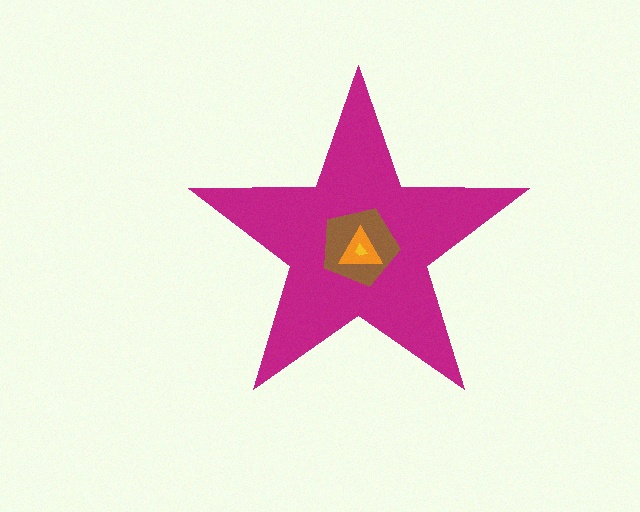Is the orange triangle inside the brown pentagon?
Yes.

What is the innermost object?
The yellow trapezoid.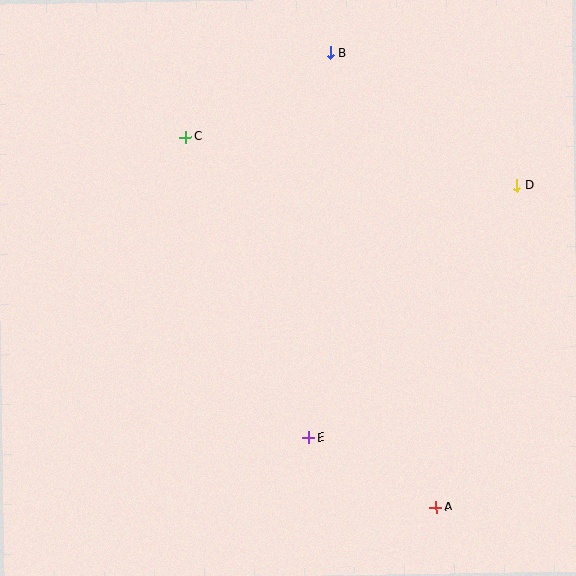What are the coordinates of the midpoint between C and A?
The midpoint between C and A is at (311, 322).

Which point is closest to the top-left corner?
Point C is closest to the top-left corner.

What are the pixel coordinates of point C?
Point C is at (185, 137).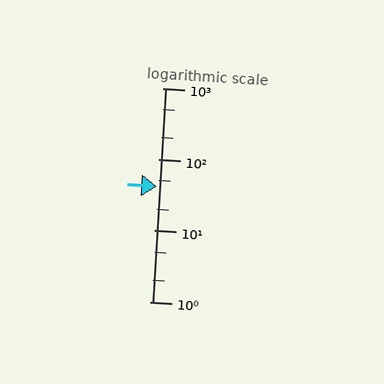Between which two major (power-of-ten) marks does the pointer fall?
The pointer is between 10 and 100.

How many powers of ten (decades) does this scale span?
The scale spans 3 decades, from 1 to 1000.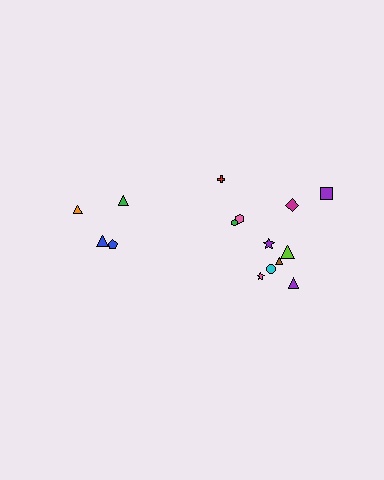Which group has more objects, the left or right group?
The right group.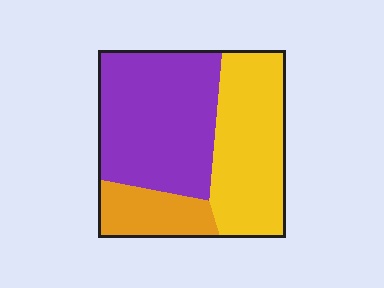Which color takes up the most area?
Purple, at roughly 45%.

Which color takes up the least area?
Orange, at roughly 15%.